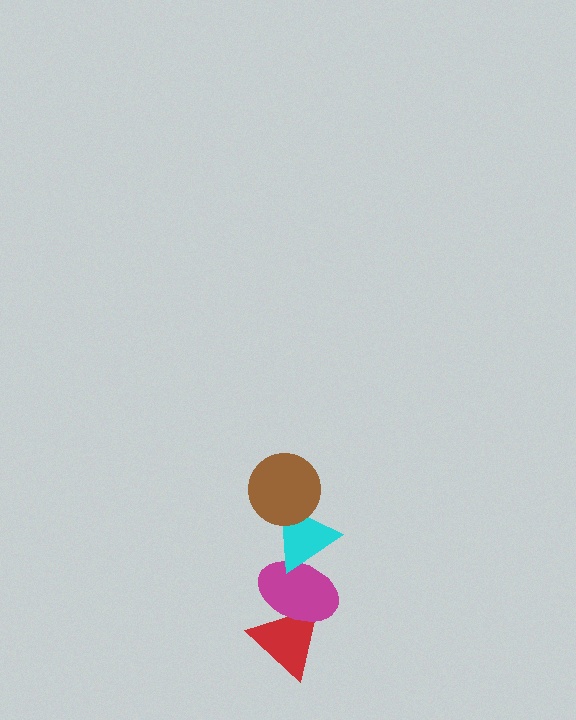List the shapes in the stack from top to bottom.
From top to bottom: the brown circle, the cyan triangle, the magenta ellipse, the red triangle.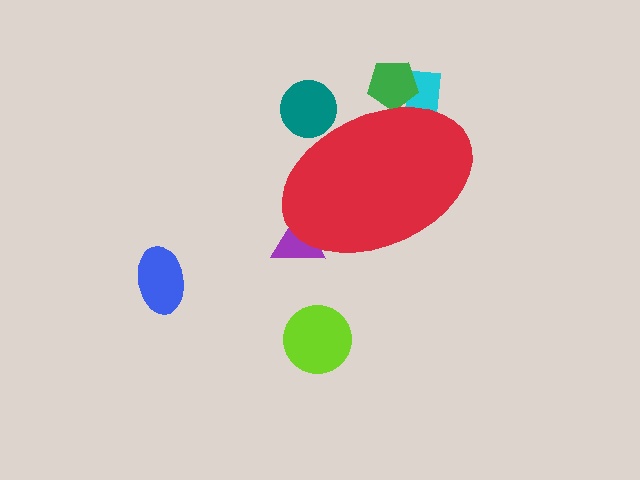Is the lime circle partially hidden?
No, the lime circle is fully visible.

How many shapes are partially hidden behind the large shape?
4 shapes are partially hidden.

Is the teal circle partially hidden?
Yes, the teal circle is partially hidden behind the red ellipse.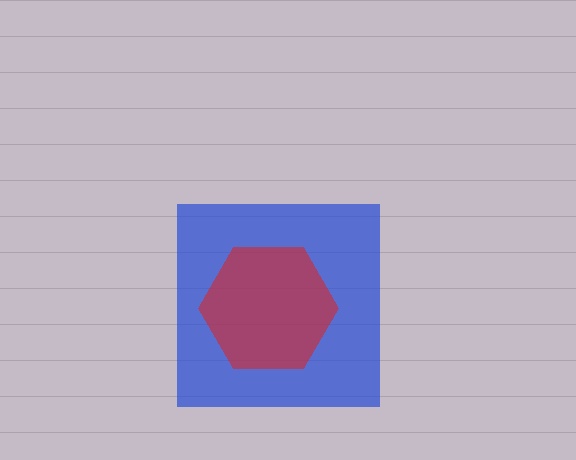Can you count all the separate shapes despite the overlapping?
Yes, there are 2 separate shapes.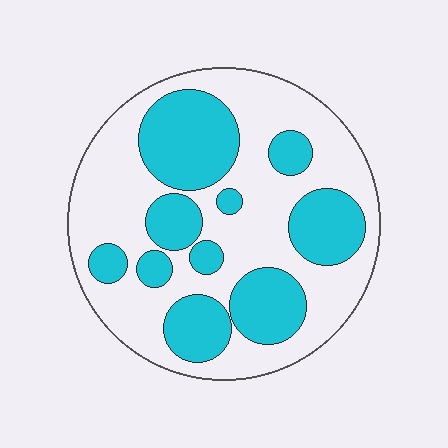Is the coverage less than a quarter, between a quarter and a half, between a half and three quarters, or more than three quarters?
Between a quarter and a half.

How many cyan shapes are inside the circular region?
10.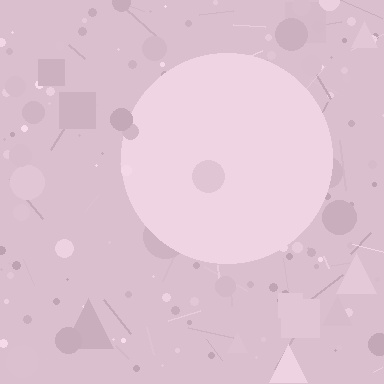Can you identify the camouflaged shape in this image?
The camouflaged shape is a circle.